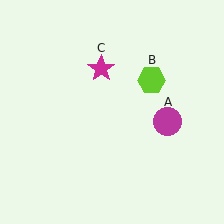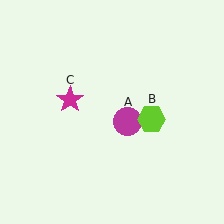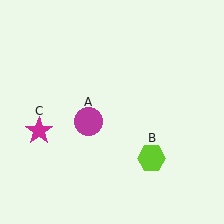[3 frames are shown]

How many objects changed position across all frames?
3 objects changed position: magenta circle (object A), lime hexagon (object B), magenta star (object C).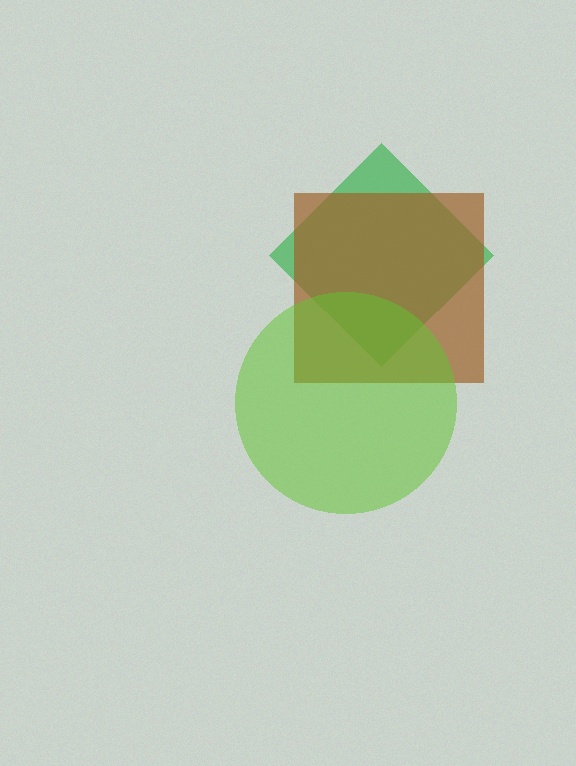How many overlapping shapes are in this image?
There are 3 overlapping shapes in the image.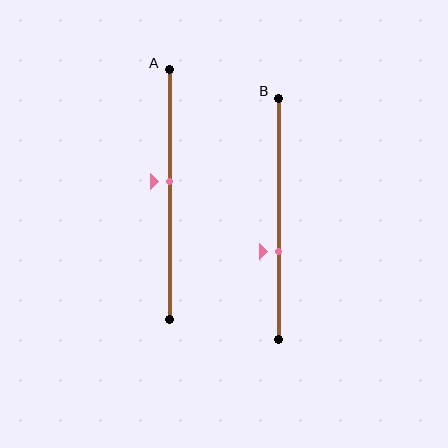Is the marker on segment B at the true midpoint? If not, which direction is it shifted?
No, the marker on segment B is shifted downward by about 13% of the segment length.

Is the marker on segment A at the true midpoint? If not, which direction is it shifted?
No, the marker on segment A is shifted upward by about 5% of the segment length.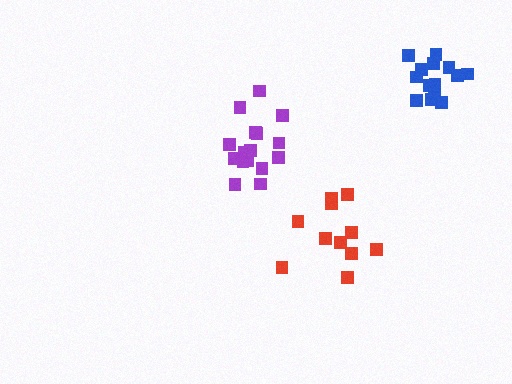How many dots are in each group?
Group 1: 14 dots, Group 2: 16 dots, Group 3: 11 dots (41 total).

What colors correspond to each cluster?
The clusters are colored: blue, purple, red.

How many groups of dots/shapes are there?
There are 3 groups.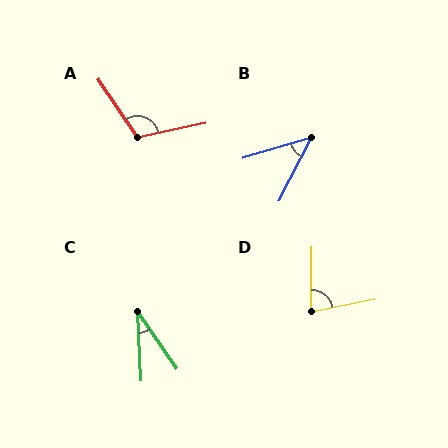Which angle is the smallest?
C, at approximately 32 degrees.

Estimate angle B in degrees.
Approximately 46 degrees.